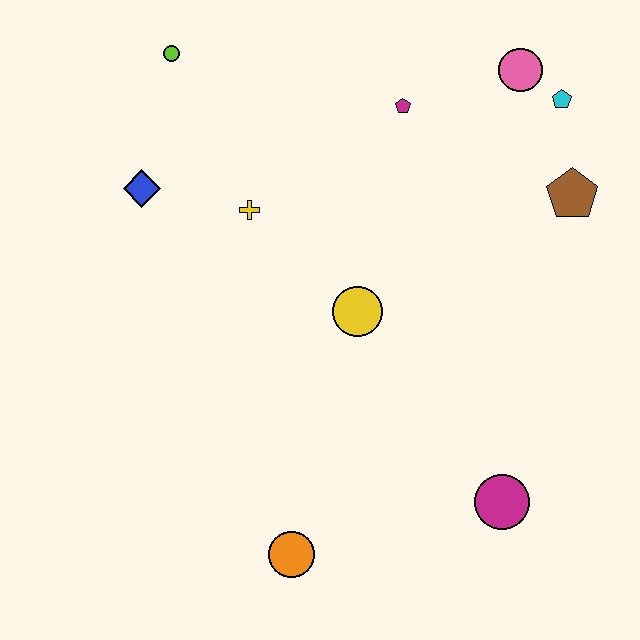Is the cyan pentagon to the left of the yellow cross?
No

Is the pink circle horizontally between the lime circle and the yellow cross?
No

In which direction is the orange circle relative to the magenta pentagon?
The orange circle is below the magenta pentagon.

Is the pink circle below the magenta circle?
No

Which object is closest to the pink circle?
The cyan pentagon is closest to the pink circle.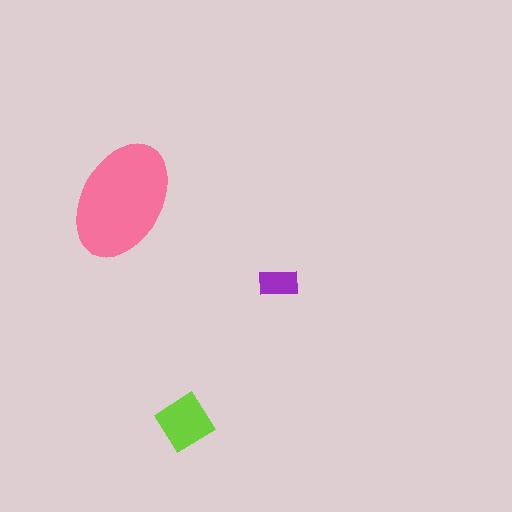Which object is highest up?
The pink ellipse is topmost.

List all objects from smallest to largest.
The purple rectangle, the lime diamond, the pink ellipse.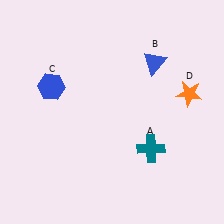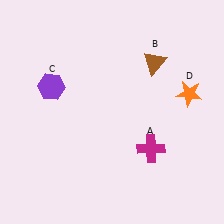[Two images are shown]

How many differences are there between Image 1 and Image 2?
There are 3 differences between the two images.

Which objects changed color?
A changed from teal to magenta. B changed from blue to brown. C changed from blue to purple.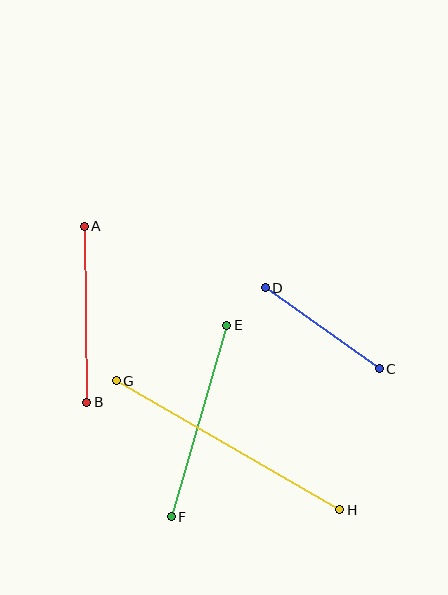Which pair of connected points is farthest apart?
Points G and H are farthest apart.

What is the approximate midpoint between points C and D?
The midpoint is at approximately (322, 328) pixels.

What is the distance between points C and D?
The distance is approximately 140 pixels.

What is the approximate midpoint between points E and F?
The midpoint is at approximately (199, 421) pixels.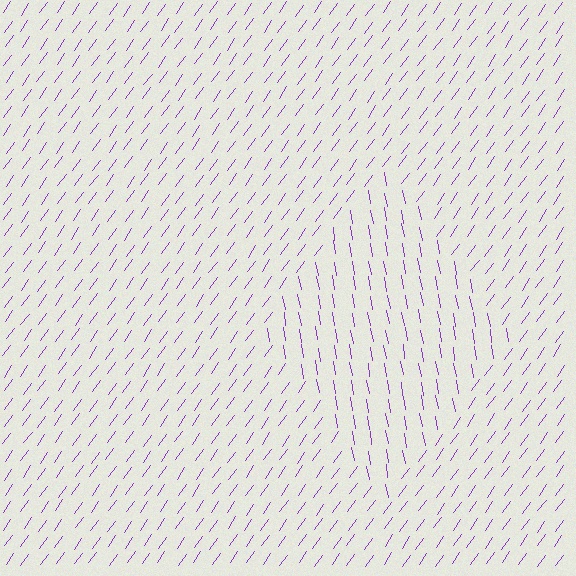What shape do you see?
I see a diamond.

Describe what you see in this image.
The image is filled with small purple line segments. A diamond region in the image has lines oriented differently from the surrounding lines, creating a visible texture boundary.